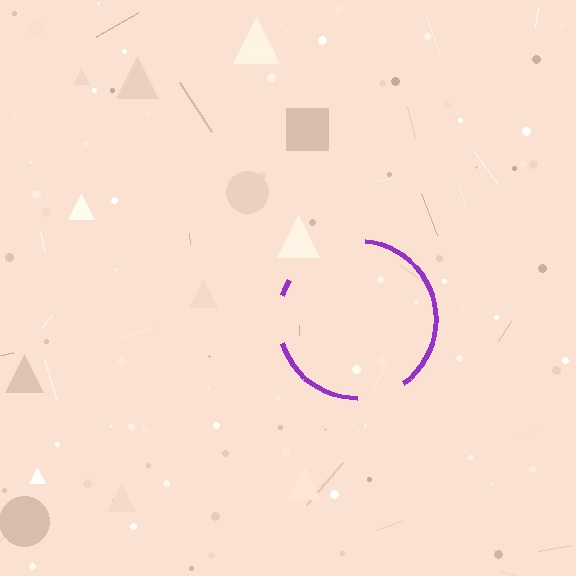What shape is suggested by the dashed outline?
The dashed outline suggests a circle.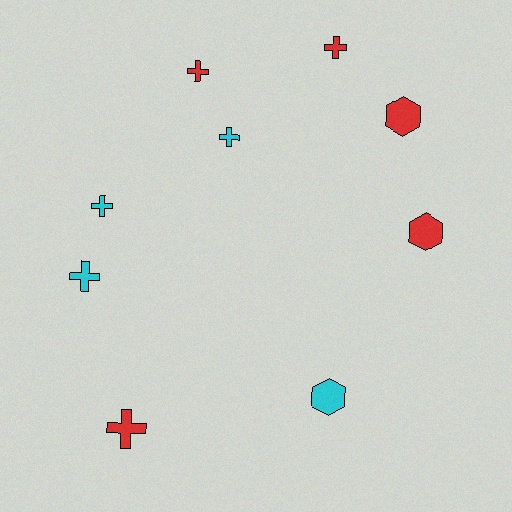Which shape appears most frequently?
Cross, with 6 objects.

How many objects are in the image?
There are 9 objects.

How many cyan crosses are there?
There are 3 cyan crosses.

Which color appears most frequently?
Red, with 5 objects.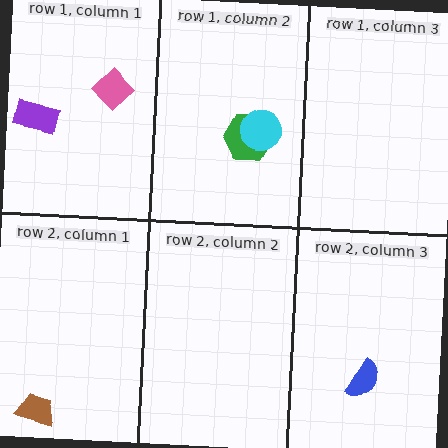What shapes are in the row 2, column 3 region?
The blue semicircle.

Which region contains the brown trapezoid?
The row 2, column 1 region.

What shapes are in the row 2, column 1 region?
The brown trapezoid.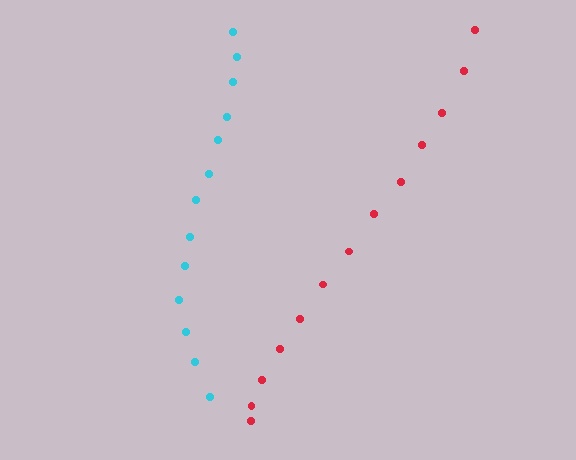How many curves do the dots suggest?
There are 2 distinct paths.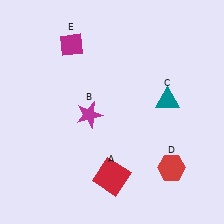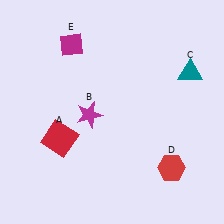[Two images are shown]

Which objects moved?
The objects that moved are: the red square (A), the teal triangle (C).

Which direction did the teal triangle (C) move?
The teal triangle (C) moved up.